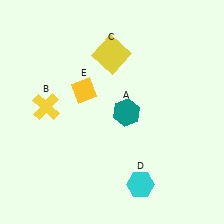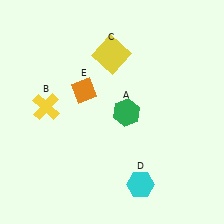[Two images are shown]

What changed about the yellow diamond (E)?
In Image 1, E is yellow. In Image 2, it changed to orange.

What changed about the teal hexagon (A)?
In Image 1, A is teal. In Image 2, it changed to green.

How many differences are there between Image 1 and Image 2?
There are 2 differences between the two images.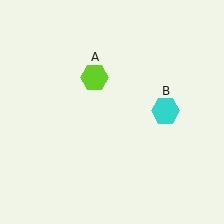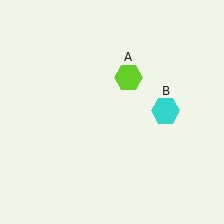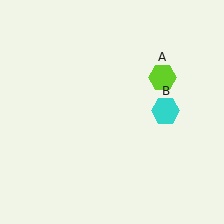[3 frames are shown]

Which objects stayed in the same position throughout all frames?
Cyan hexagon (object B) remained stationary.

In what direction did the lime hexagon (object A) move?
The lime hexagon (object A) moved right.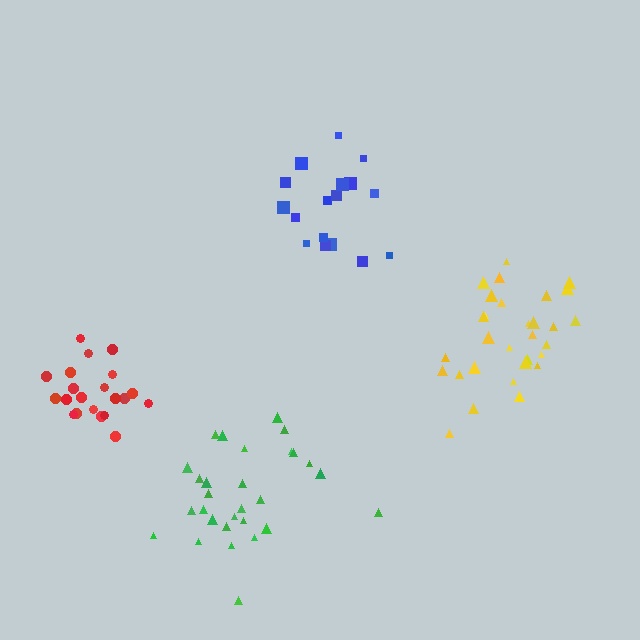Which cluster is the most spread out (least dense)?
Blue.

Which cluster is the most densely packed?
Red.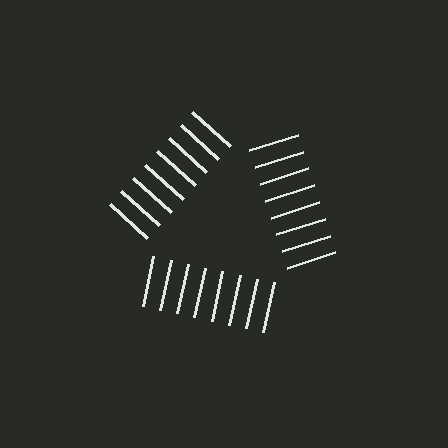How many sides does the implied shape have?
3 sides — the line-ends trace a triangle.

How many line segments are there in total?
24 — 8 along each of the 3 edges.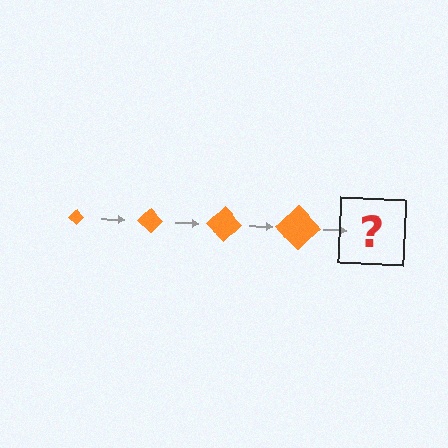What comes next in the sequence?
The next element should be an orange diamond, larger than the previous one.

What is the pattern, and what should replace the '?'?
The pattern is that the diamond gets progressively larger each step. The '?' should be an orange diamond, larger than the previous one.